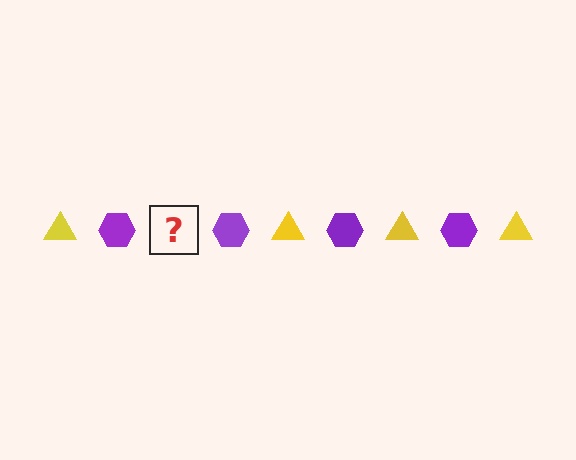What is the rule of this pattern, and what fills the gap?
The rule is that the pattern alternates between yellow triangle and purple hexagon. The gap should be filled with a yellow triangle.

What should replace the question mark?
The question mark should be replaced with a yellow triangle.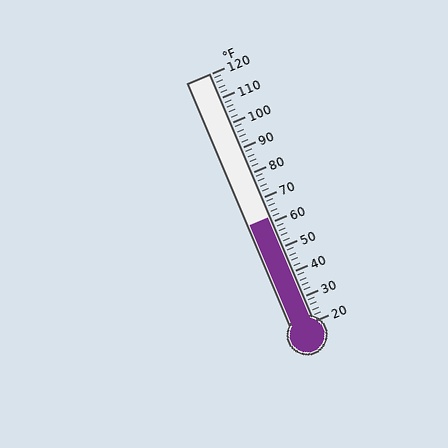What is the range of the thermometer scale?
The thermometer scale ranges from 20°F to 120°F.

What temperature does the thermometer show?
The thermometer shows approximately 62°F.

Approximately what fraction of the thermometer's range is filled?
The thermometer is filled to approximately 40% of its range.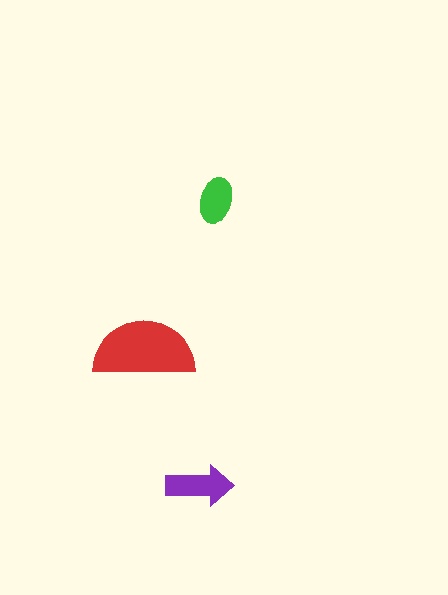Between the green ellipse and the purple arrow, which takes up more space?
The purple arrow.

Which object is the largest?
The red semicircle.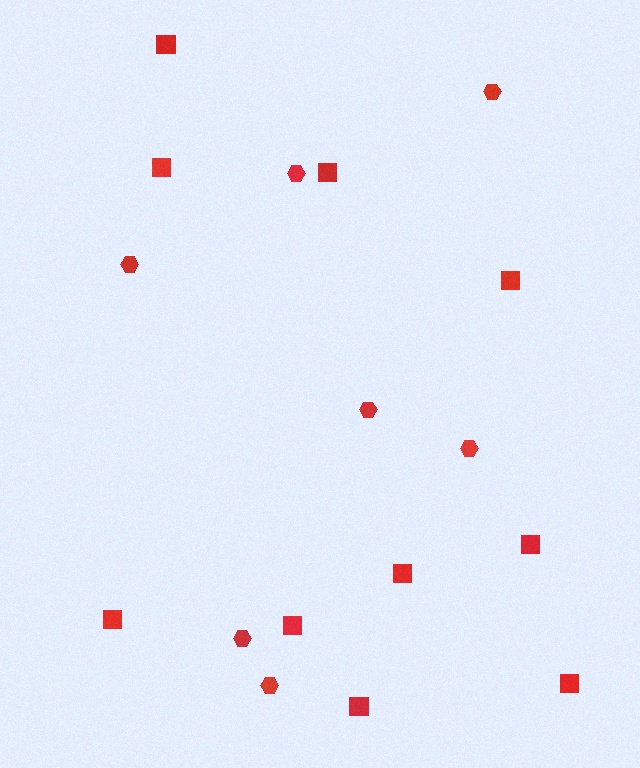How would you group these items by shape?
There are 2 groups: one group of hexagons (7) and one group of squares (10).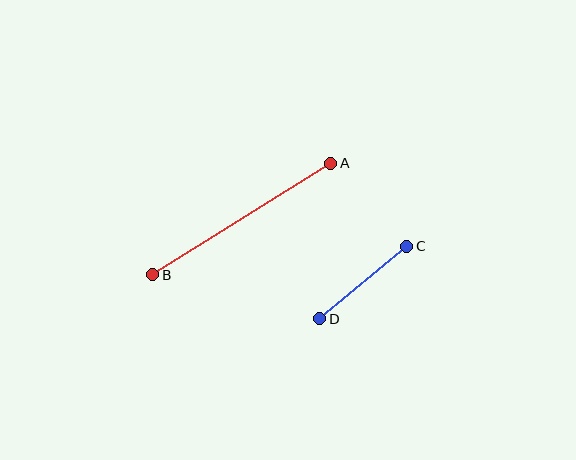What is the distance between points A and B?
The distance is approximately 210 pixels.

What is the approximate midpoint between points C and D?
The midpoint is at approximately (363, 282) pixels.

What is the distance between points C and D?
The distance is approximately 113 pixels.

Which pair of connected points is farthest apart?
Points A and B are farthest apart.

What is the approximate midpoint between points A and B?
The midpoint is at approximately (242, 219) pixels.